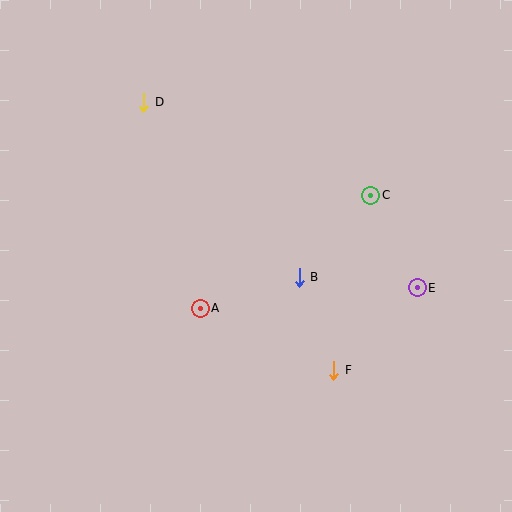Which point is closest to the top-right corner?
Point C is closest to the top-right corner.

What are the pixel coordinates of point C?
Point C is at (371, 195).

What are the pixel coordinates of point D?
Point D is at (144, 102).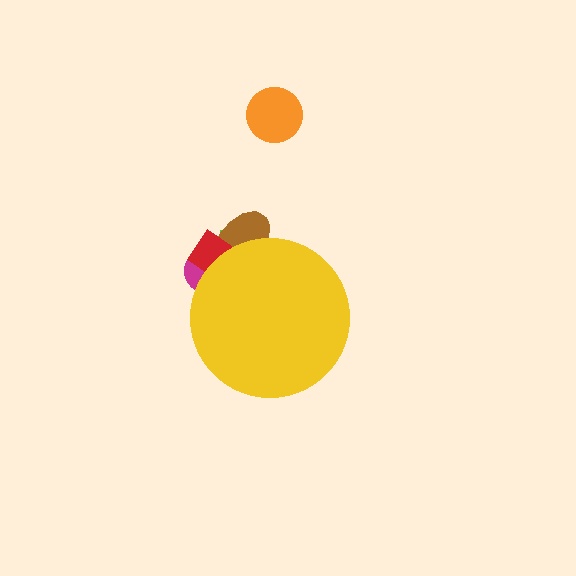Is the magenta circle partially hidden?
Yes, the magenta circle is partially hidden behind the yellow circle.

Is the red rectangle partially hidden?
Yes, the red rectangle is partially hidden behind the yellow circle.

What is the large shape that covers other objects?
A yellow circle.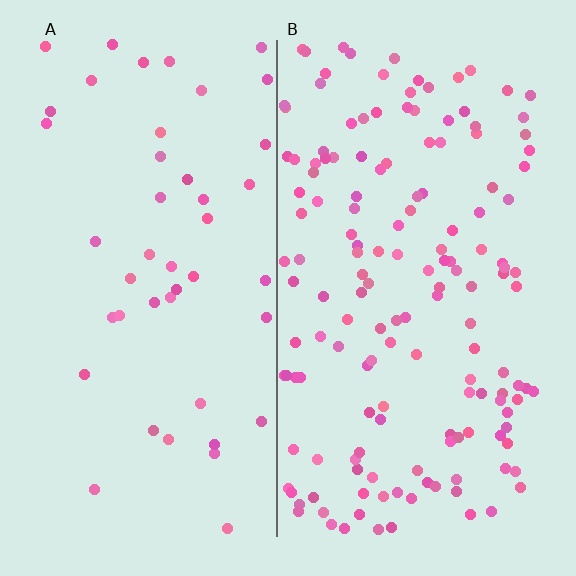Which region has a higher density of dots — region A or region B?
B (the right).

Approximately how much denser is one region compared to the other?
Approximately 3.5× — region B over region A.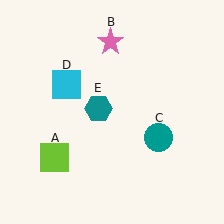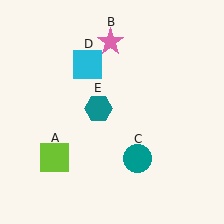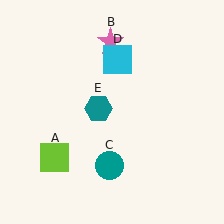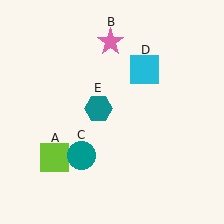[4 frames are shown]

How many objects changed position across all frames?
2 objects changed position: teal circle (object C), cyan square (object D).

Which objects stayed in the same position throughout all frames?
Lime square (object A) and pink star (object B) and teal hexagon (object E) remained stationary.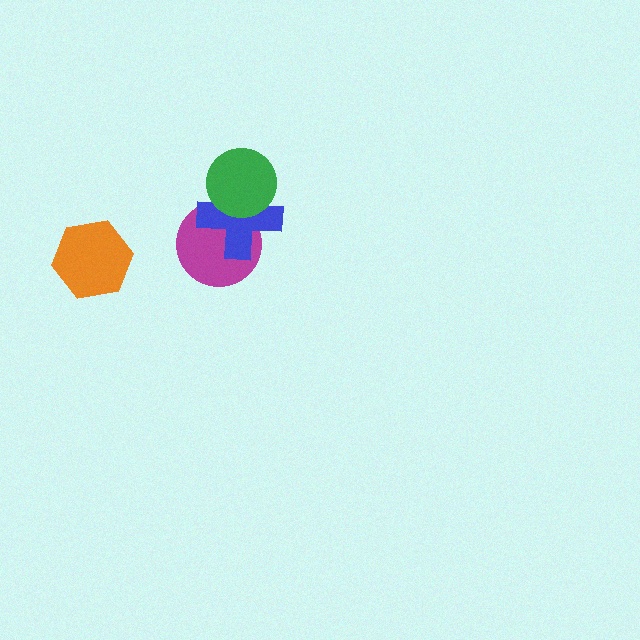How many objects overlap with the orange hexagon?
0 objects overlap with the orange hexagon.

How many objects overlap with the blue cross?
2 objects overlap with the blue cross.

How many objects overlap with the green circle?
2 objects overlap with the green circle.